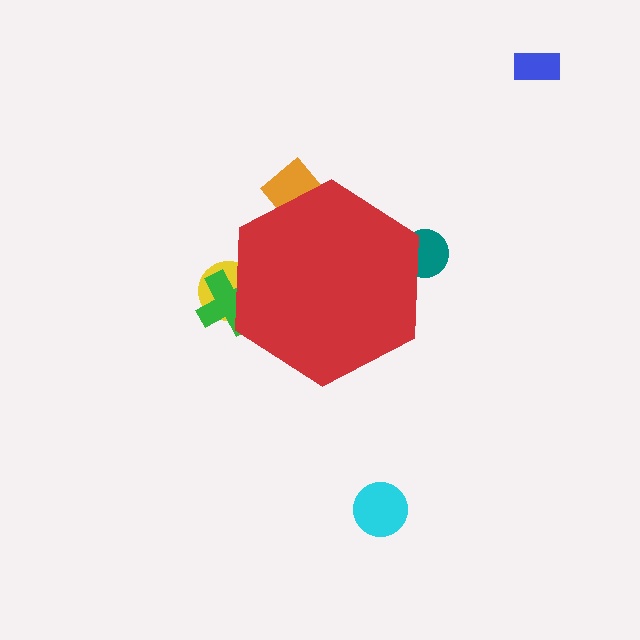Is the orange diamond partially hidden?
Yes, the orange diamond is partially hidden behind the red hexagon.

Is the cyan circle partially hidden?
No, the cyan circle is fully visible.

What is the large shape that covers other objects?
A red hexagon.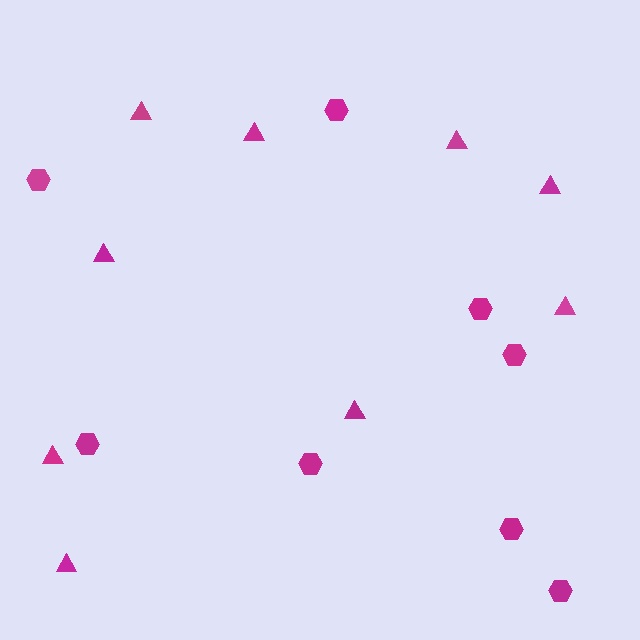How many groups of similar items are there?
There are 2 groups: one group of hexagons (8) and one group of triangles (9).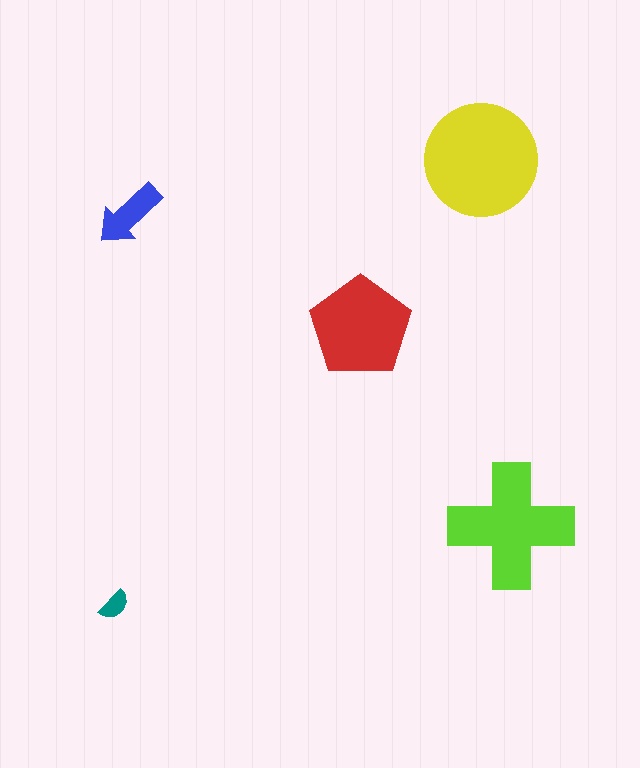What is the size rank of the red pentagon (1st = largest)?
3rd.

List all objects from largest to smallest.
The yellow circle, the lime cross, the red pentagon, the blue arrow, the teal semicircle.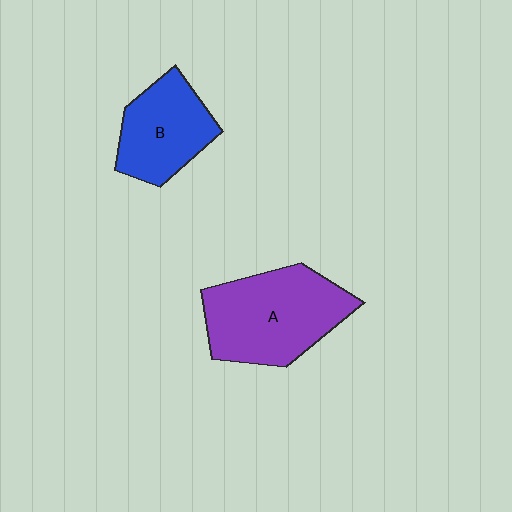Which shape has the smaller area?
Shape B (blue).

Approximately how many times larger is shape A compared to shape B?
Approximately 1.5 times.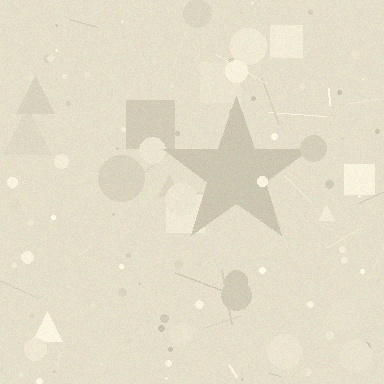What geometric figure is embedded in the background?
A star is embedded in the background.